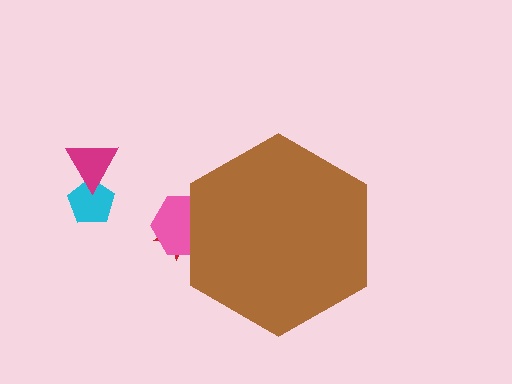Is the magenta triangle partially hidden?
No, the magenta triangle is fully visible.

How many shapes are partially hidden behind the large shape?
2 shapes are partially hidden.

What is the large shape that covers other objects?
A brown hexagon.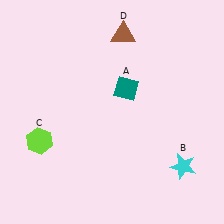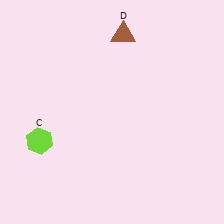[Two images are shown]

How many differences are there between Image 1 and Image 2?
There are 2 differences between the two images.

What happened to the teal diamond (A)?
The teal diamond (A) was removed in Image 2. It was in the top-right area of Image 1.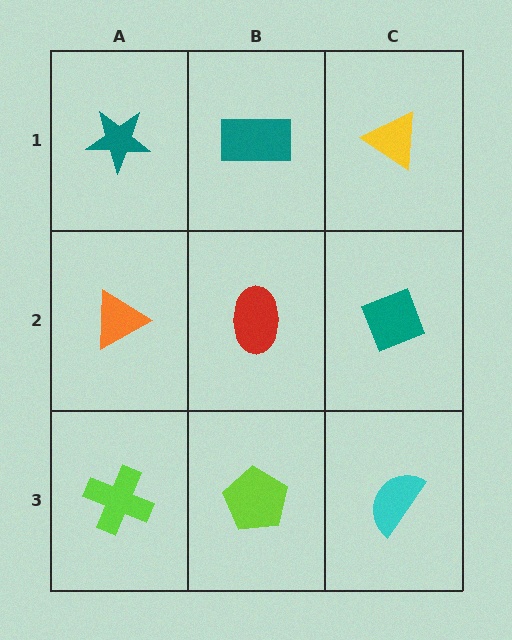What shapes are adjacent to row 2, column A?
A teal star (row 1, column A), a lime cross (row 3, column A), a red ellipse (row 2, column B).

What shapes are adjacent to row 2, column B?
A teal rectangle (row 1, column B), a lime pentagon (row 3, column B), an orange triangle (row 2, column A), a teal diamond (row 2, column C).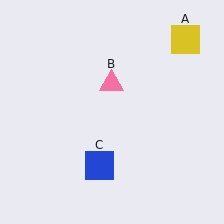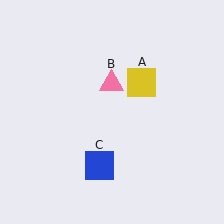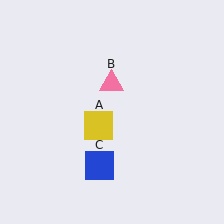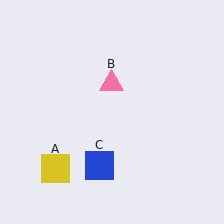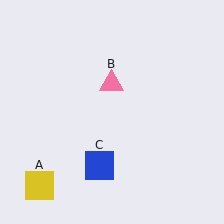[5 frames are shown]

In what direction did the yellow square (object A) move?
The yellow square (object A) moved down and to the left.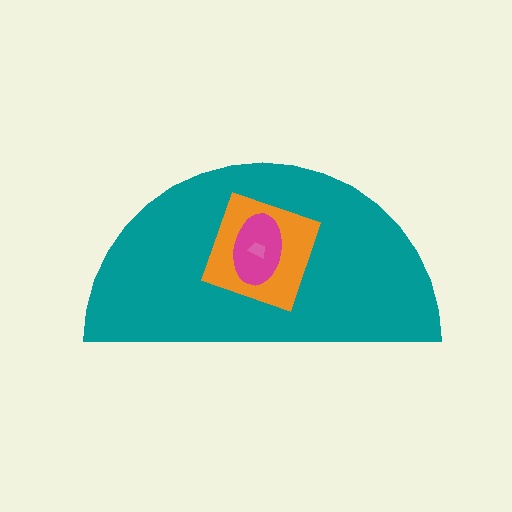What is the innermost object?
The pink trapezoid.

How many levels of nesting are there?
4.